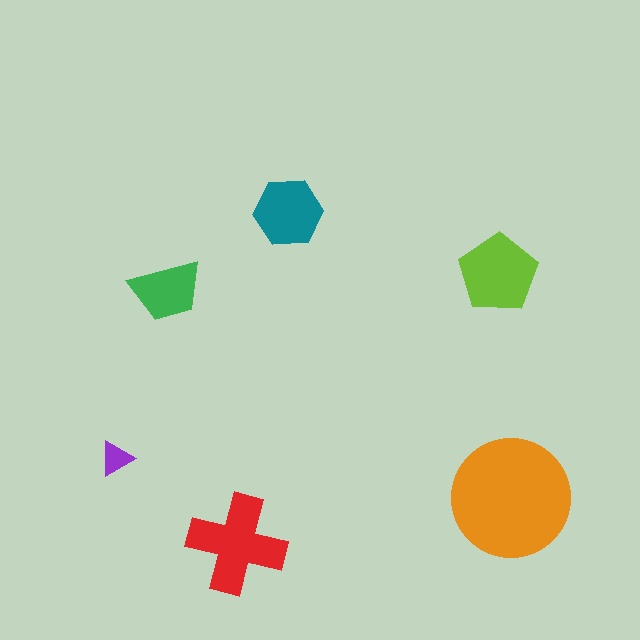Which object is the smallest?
The purple triangle.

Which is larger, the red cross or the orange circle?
The orange circle.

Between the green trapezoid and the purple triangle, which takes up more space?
The green trapezoid.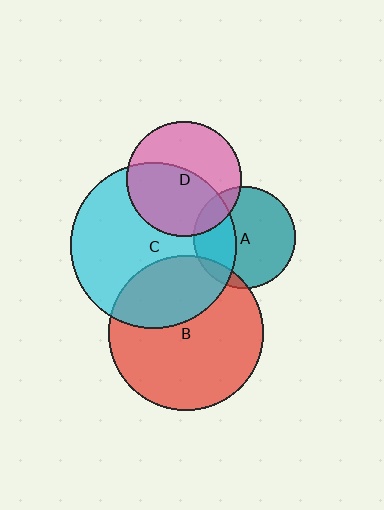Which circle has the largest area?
Circle C (cyan).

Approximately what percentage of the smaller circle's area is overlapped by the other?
Approximately 50%.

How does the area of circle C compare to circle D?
Approximately 2.1 times.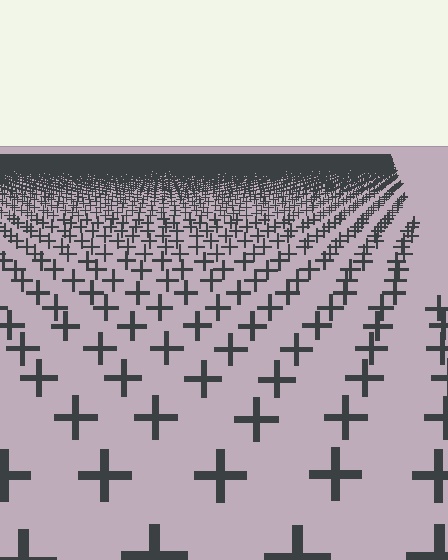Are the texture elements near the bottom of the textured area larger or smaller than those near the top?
Larger. Near the bottom, elements are closer to the viewer and appear at a bigger on-screen size.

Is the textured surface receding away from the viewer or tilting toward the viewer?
The surface is receding away from the viewer. Texture elements get smaller and denser toward the top.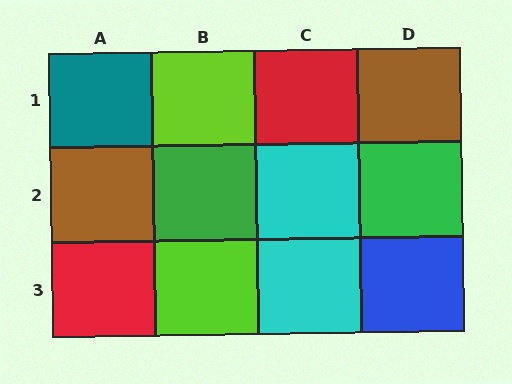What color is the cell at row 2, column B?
Green.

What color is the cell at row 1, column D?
Brown.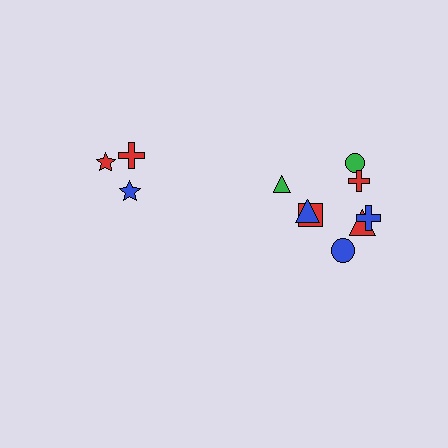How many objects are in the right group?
There are 8 objects.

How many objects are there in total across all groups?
There are 11 objects.